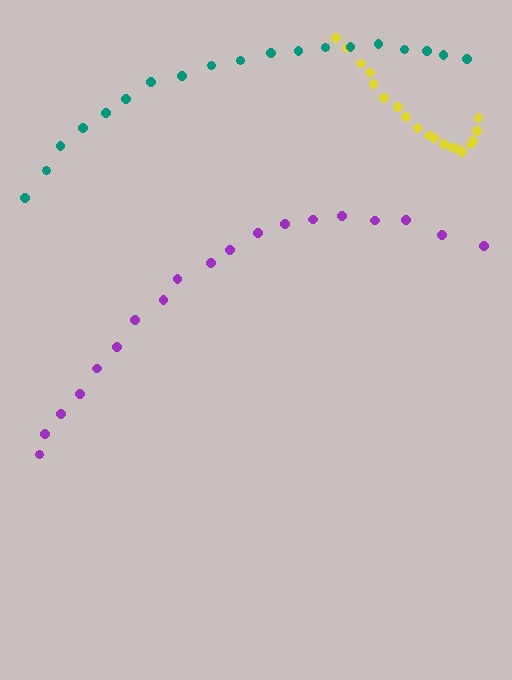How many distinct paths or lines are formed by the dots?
There are 3 distinct paths.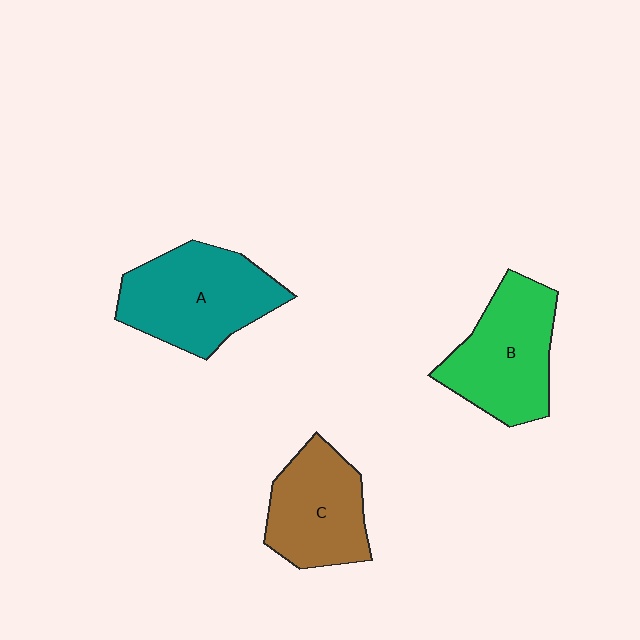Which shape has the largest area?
Shape A (teal).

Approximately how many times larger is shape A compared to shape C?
Approximately 1.2 times.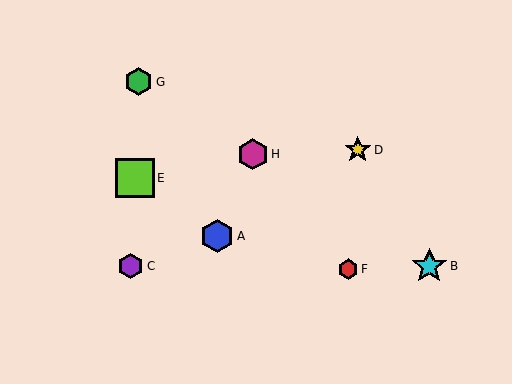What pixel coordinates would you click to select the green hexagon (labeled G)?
Click at (138, 82) to select the green hexagon G.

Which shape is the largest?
The lime square (labeled E) is the largest.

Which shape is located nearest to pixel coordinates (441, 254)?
The cyan star (labeled B) at (429, 266) is nearest to that location.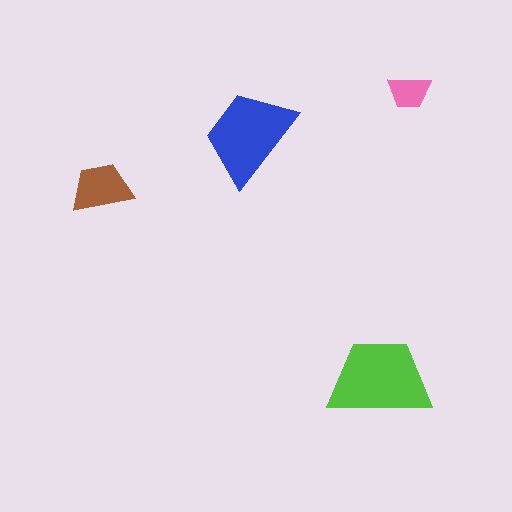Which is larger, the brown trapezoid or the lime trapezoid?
The lime one.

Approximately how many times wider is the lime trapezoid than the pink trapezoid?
About 2.5 times wider.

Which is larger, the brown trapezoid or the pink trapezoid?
The brown one.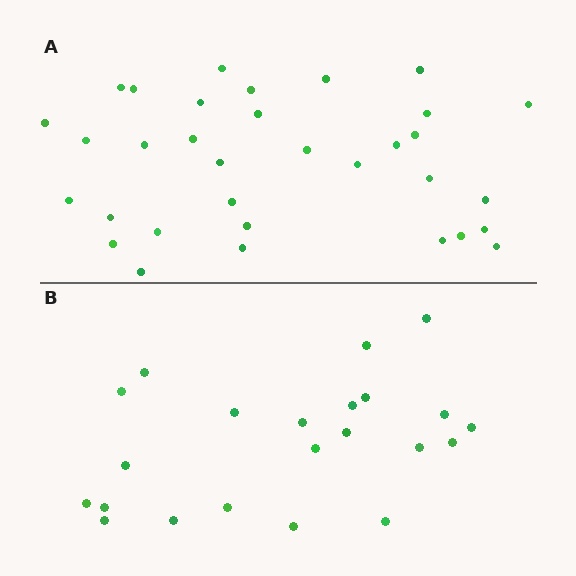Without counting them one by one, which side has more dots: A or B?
Region A (the top region) has more dots.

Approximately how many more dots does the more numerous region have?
Region A has roughly 12 or so more dots than region B.